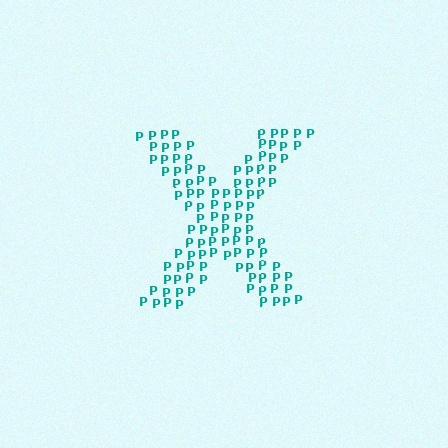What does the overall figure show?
The overall figure shows the letter X.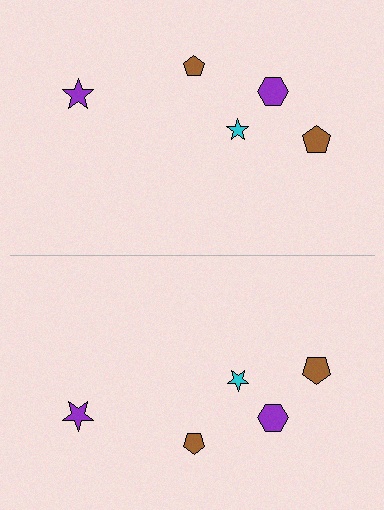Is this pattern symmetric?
Yes, this pattern has bilateral (reflection) symmetry.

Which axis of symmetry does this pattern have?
The pattern has a horizontal axis of symmetry running through the center of the image.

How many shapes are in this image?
There are 10 shapes in this image.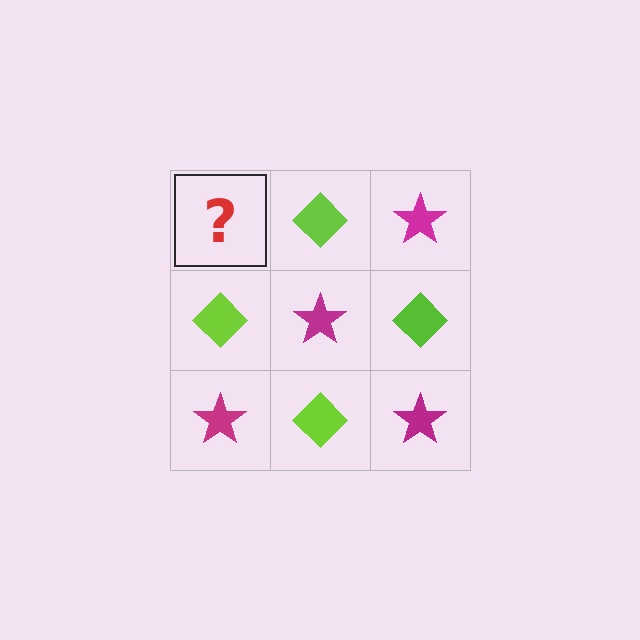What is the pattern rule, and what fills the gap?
The rule is that it alternates magenta star and lime diamond in a checkerboard pattern. The gap should be filled with a magenta star.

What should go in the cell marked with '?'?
The missing cell should contain a magenta star.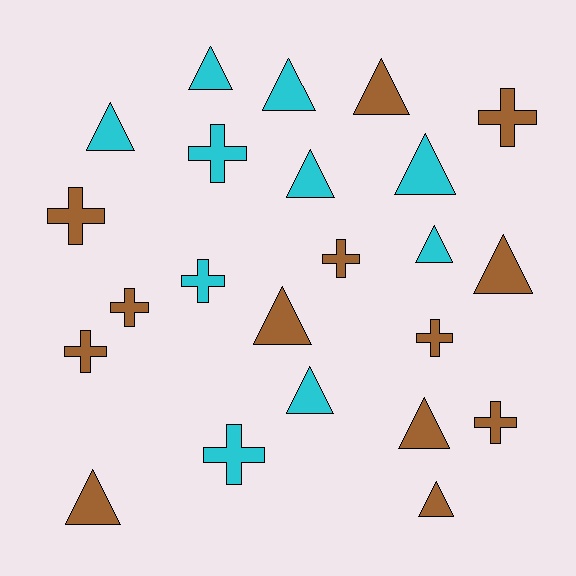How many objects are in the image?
There are 23 objects.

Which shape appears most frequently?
Triangle, with 13 objects.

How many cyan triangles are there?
There are 7 cyan triangles.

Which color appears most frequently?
Brown, with 13 objects.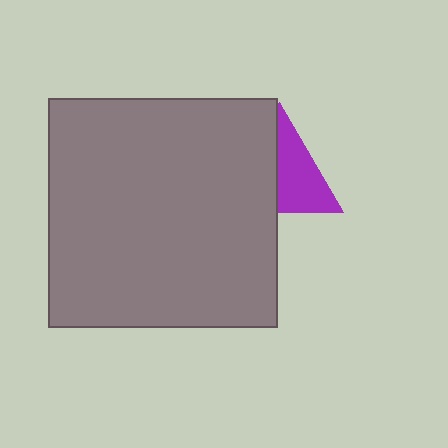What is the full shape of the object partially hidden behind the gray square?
The partially hidden object is a purple triangle.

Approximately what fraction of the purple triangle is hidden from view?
Roughly 47% of the purple triangle is hidden behind the gray square.